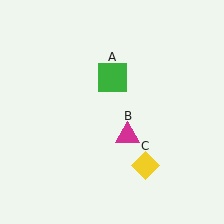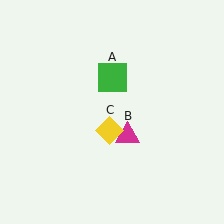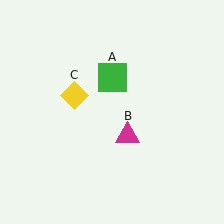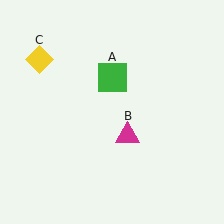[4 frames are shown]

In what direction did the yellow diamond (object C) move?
The yellow diamond (object C) moved up and to the left.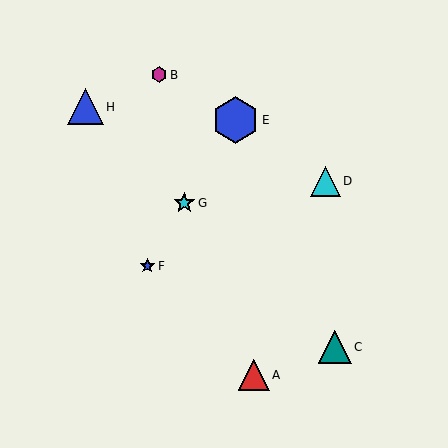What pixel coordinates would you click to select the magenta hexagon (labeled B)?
Click at (159, 75) to select the magenta hexagon B.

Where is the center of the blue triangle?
The center of the blue triangle is at (86, 107).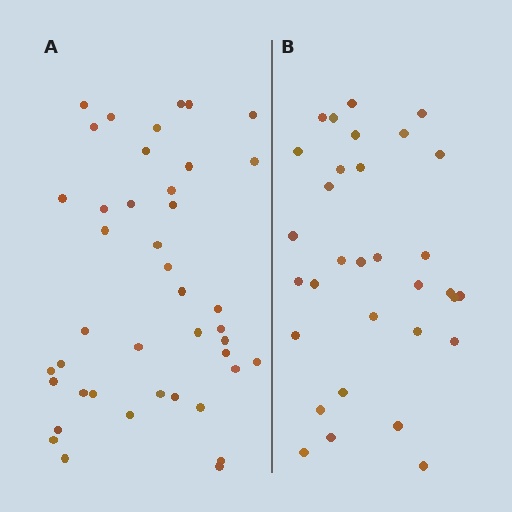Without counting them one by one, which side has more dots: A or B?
Region A (the left region) has more dots.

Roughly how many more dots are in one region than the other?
Region A has roughly 10 or so more dots than region B.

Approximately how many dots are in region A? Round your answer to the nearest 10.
About 40 dots. (The exact count is 42, which rounds to 40.)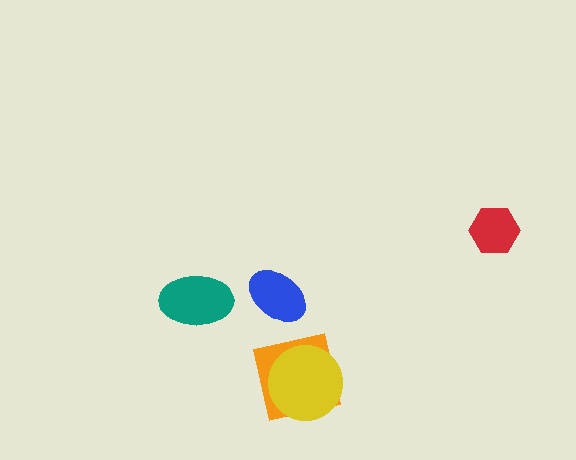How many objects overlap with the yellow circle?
1 object overlaps with the yellow circle.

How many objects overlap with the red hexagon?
0 objects overlap with the red hexagon.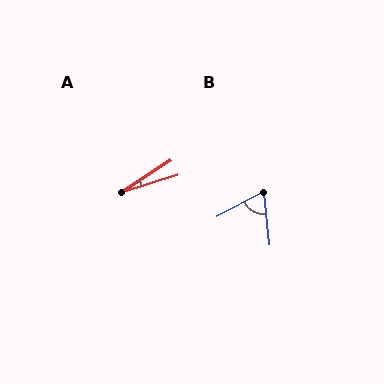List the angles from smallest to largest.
A (17°), B (68°).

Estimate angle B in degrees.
Approximately 68 degrees.